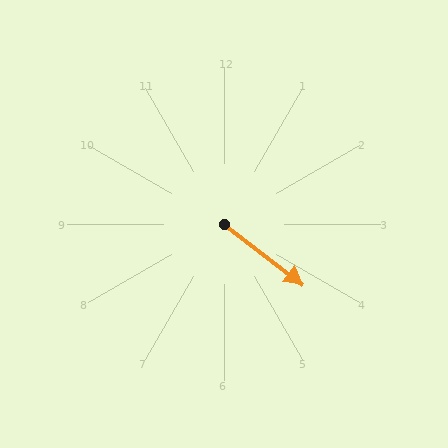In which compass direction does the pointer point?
Southeast.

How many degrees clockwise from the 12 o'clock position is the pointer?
Approximately 128 degrees.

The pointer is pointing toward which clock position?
Roughly 4 o'clock.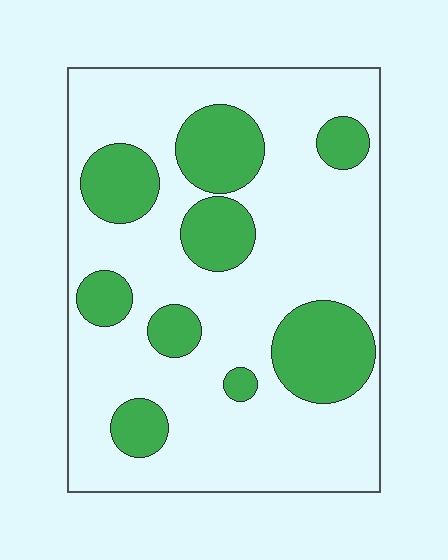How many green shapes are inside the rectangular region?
9.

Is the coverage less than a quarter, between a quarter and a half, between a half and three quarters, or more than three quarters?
Between a quarter and a half.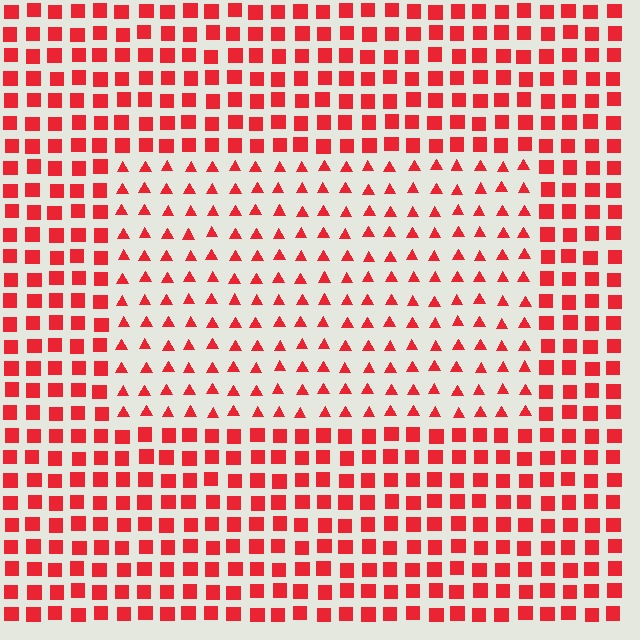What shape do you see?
I see a rectangle.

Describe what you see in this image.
The image is filled with small red elements arranged in a uniform grid. A rectangle-shaped region contains triangles, while the surrounding area contains squares. The boundary is defined purely by the change in element shape.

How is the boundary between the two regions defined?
The boundary is defined by a change in element shape: triangles inside vs. squares outside. All elements share the same color and spacing.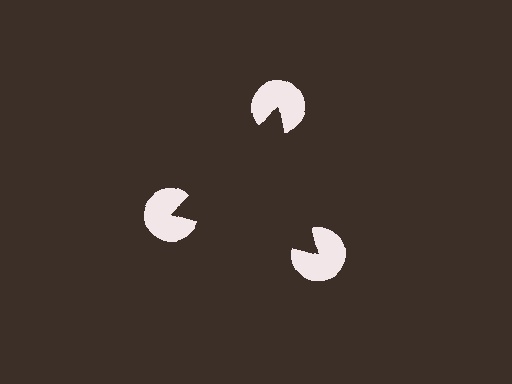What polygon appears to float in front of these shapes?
An illusory triangle — its edges are inferred from the aligned wedge cuts in the pac-man discs, not physically drawn.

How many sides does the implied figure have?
3 sides.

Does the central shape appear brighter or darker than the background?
It typically appears slightly darker than the background, even though no actual brightness change is drawn.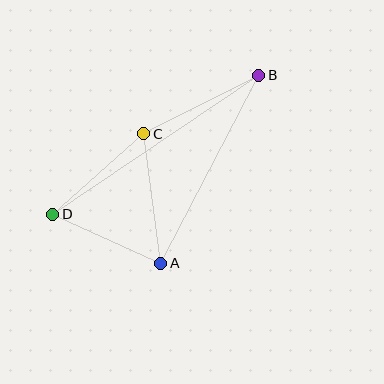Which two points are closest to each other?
Points A and D are closest to each other.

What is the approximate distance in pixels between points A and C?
The distance between A and C is approximately 131 pixels.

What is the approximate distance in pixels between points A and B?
The distance between A and B is approximately 212 pixels.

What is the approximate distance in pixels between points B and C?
The distance between B and C is approximately 129 pixels.